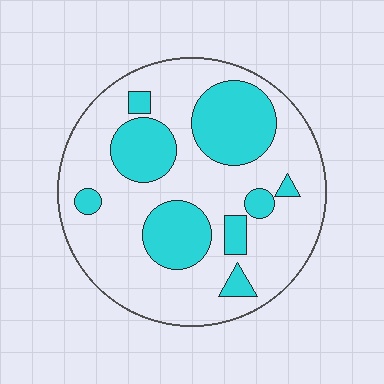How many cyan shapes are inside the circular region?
9.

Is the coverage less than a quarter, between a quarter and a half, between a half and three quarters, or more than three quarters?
Between a quarter and a half.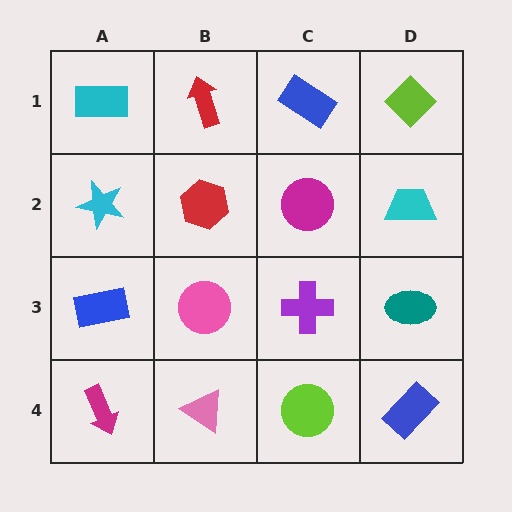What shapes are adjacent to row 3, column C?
A magenta circle (row 2, column C), a lime circle (row 4, column C), a pink circle (row 3, column B), a teal ellipse (row 3, column D).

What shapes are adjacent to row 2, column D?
A lime diamond (row 1, column D), a teal ellipse (row 3, column D), a magenta circle (row 2, column C).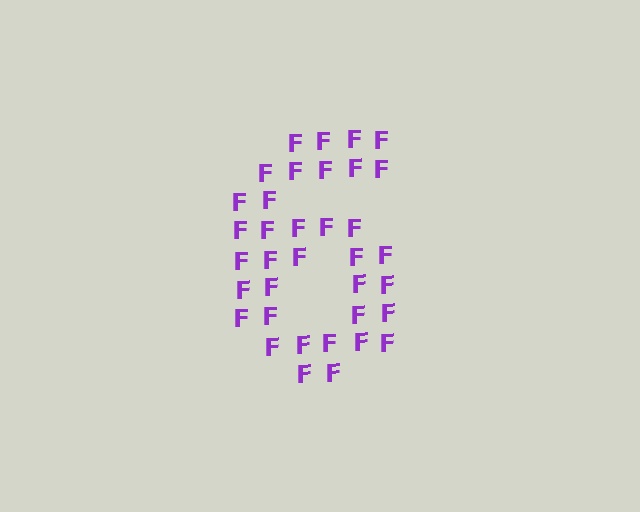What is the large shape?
The large shape is the digit 6.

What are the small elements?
The small elements are letter F's.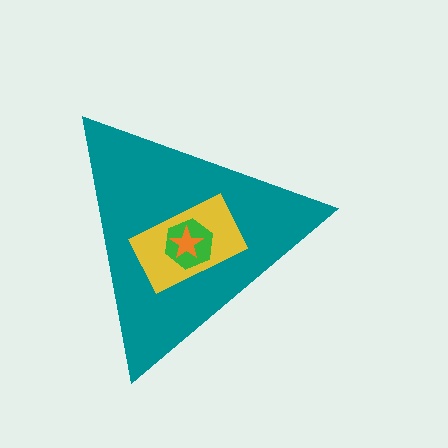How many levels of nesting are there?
4.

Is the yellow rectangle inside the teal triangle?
Yes.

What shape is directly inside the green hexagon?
The orange star.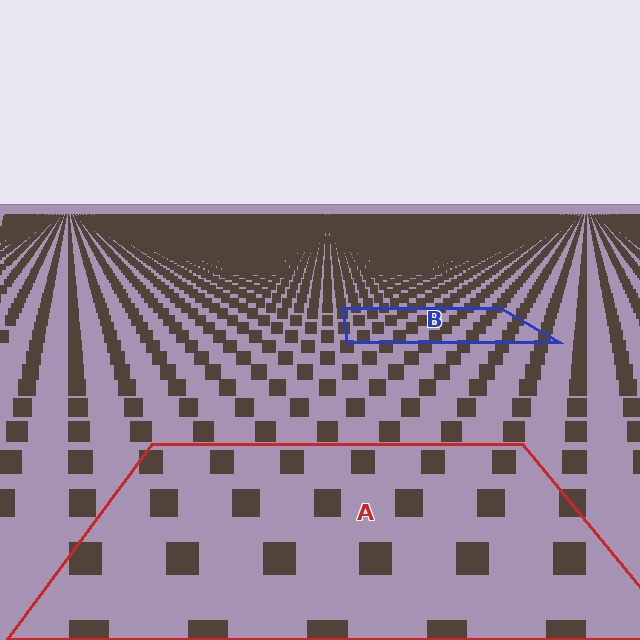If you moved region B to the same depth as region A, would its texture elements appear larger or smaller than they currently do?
They would appear larger. At a closer depth, the same texture elements are projected at a bigger on-screen size.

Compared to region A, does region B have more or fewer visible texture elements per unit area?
Region B has more texture elements per unit area — they are packed more densely because it is farther away.